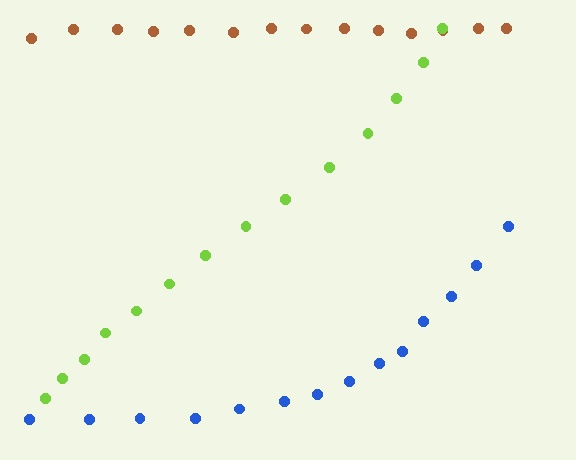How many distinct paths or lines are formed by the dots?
There are 3 distinct paths.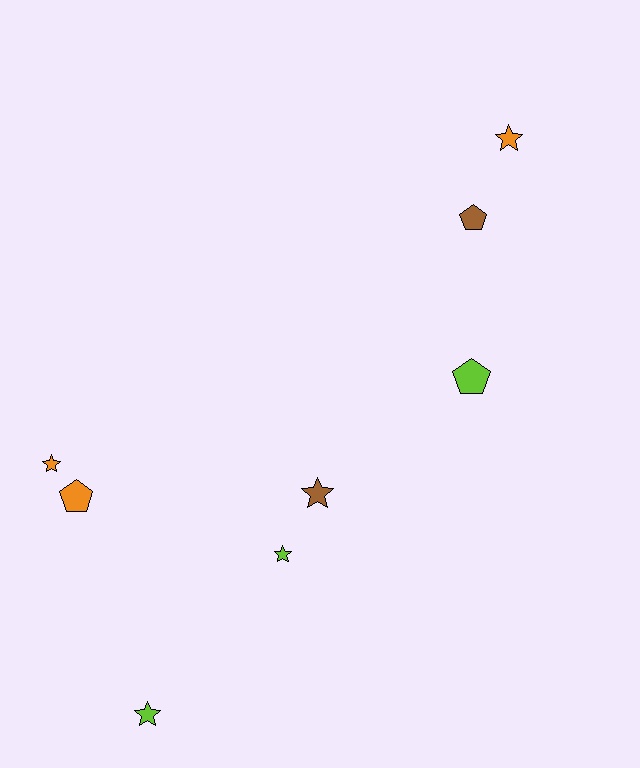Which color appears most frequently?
Lime, with 3 objects.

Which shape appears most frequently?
Star, with 5 objects.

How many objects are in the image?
There are 8 objects.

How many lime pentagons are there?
There is 1 lime pentagon.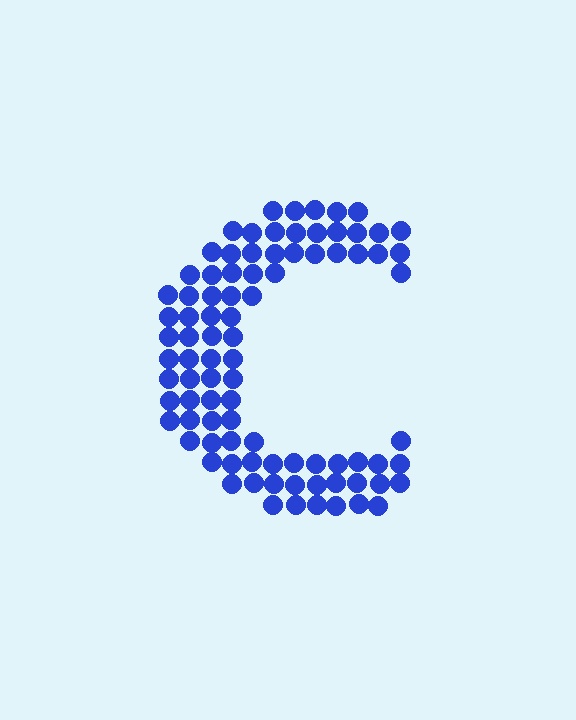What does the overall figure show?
The overall figure shows the letter C.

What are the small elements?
The small elements are circles.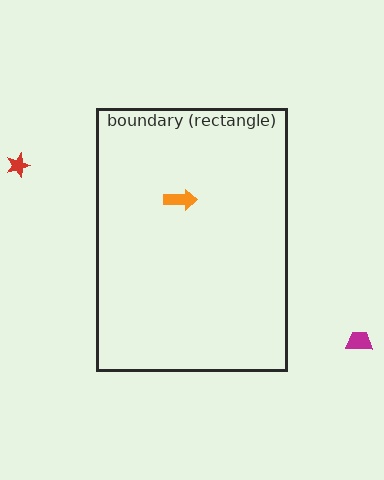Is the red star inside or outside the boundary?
Outside.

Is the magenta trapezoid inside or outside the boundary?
Outside.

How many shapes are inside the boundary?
1 inside, 2 outside.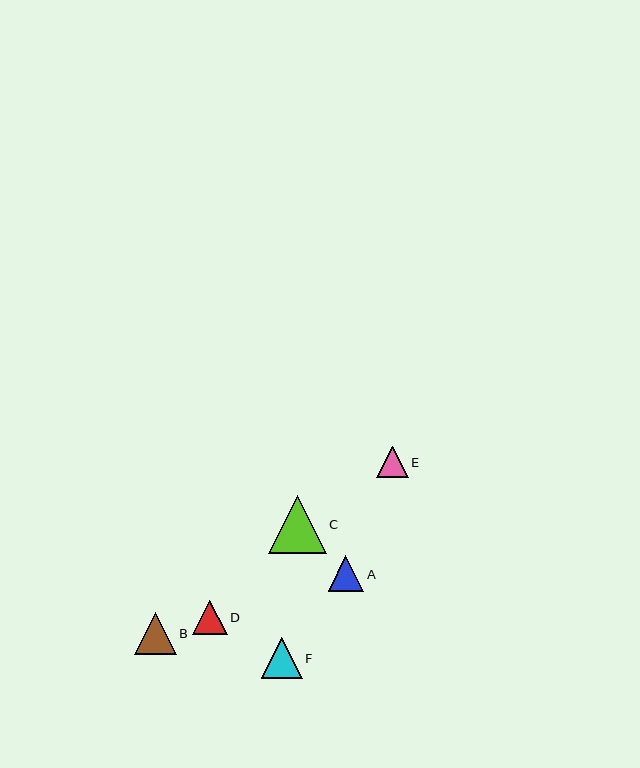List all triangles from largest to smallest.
From largest to smallest: C, B, F, A, D, E.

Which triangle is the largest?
Triangle C is the largest with a size of approximately 58 pixels.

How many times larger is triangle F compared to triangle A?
Triangle F is approximately 1.2 times the size of triangle A.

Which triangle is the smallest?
Triangle E is the smallest with a size of approximately 31 pixels.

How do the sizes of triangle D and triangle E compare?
Triangle D and triangle E are approximately the same size.